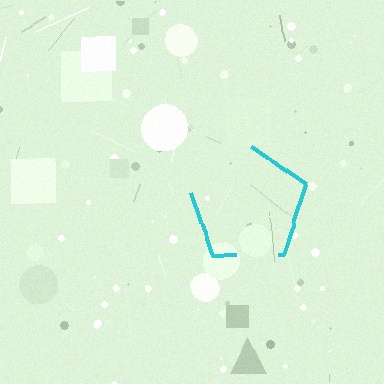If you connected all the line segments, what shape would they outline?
They would outline a pentagon.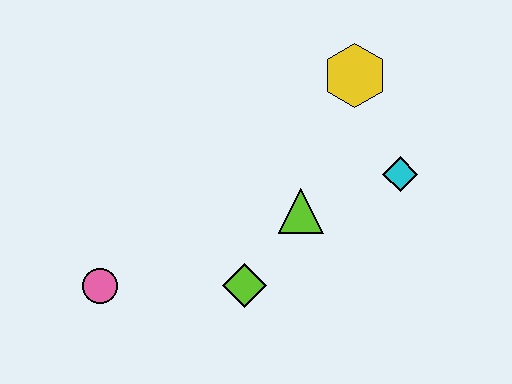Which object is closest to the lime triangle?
The lime diamond is closest to the lime triangle.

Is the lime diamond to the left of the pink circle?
No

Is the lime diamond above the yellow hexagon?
No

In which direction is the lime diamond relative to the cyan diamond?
The lime diamond is to the left of the cyan diamond.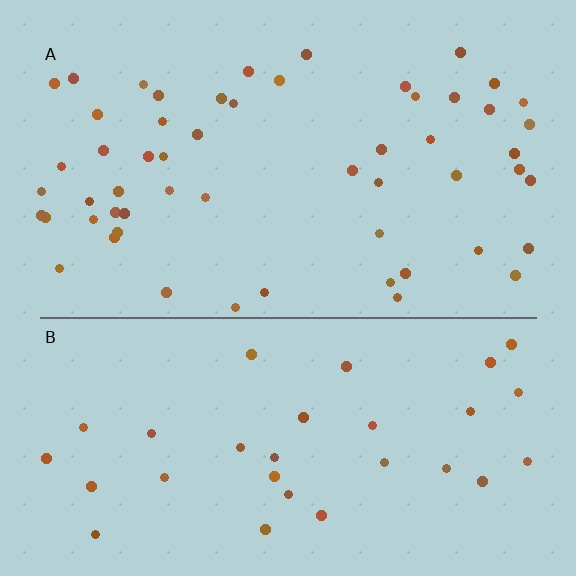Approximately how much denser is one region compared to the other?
Approximately 1.8× — region A over region B.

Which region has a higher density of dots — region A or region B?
A (the top).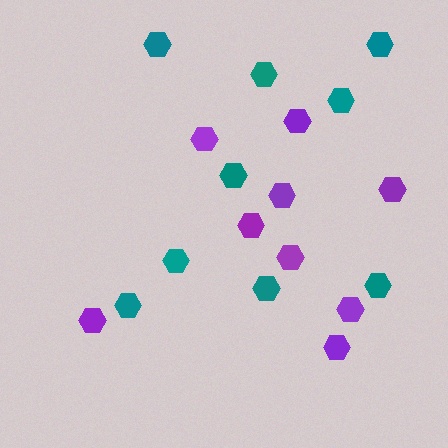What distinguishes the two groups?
There are 2 groups: one group of purple hexagons (9) and one group of teal hexagons (9).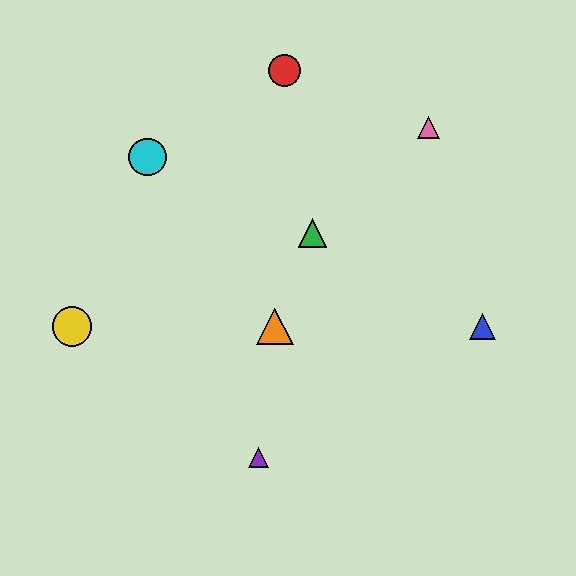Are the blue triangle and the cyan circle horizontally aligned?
No, the blue triangle is at y≈327 and the cyan circle is at y≈157.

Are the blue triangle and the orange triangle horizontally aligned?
Yes, both are at y≈327.